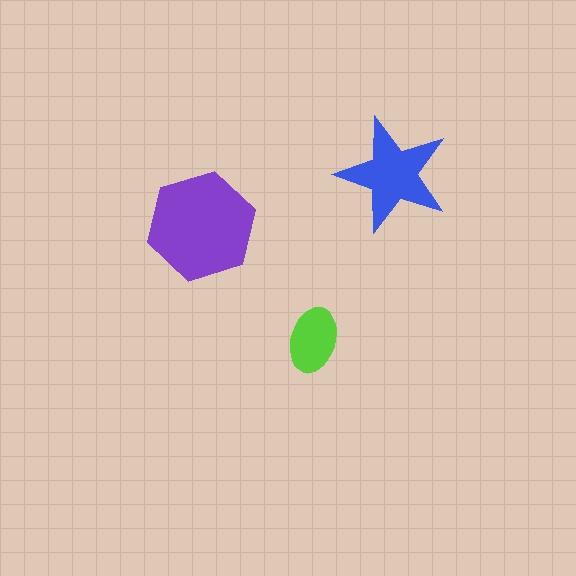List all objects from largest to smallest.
The purple hexagon, the blue star, the lime ellipse.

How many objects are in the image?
There are 3 objects in the image.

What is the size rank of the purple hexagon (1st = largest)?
1st.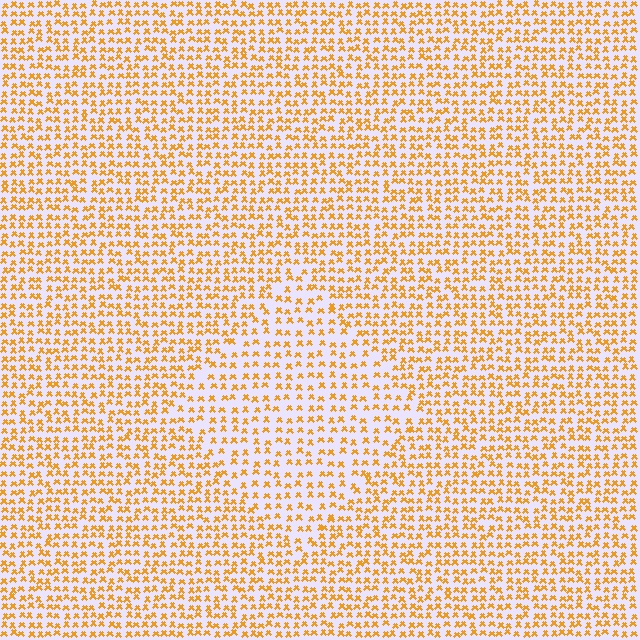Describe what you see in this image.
The image contains small orange elements arranged at two different densities. A diamond-shaped region is visible where the elements are less densely packed than the surrounding area.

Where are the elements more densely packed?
The elements are more densely packed outside the diamond boundary.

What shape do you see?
I see a diamond.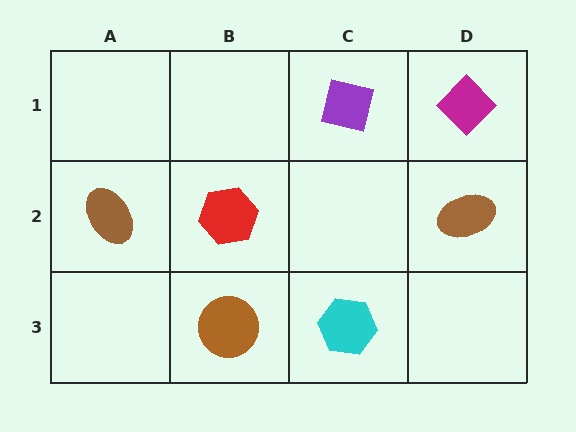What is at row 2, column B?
A red hexagon.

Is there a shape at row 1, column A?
No, that cell is empty.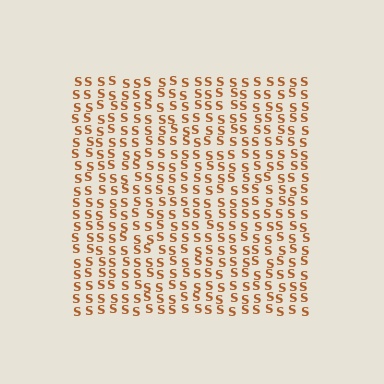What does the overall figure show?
The overall figure shows a square.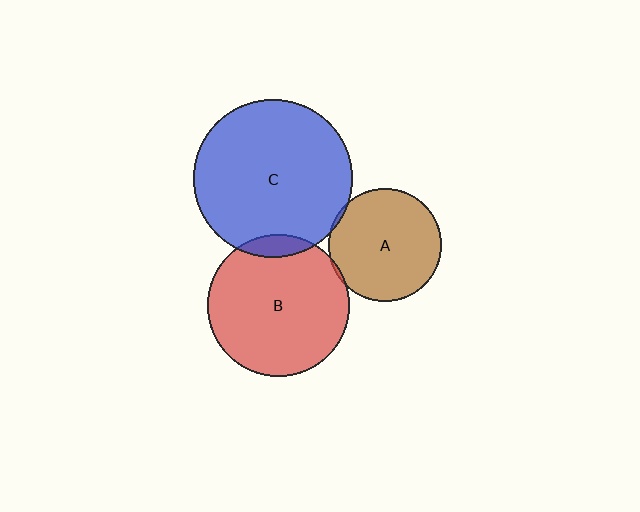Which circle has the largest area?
Circle C (blue).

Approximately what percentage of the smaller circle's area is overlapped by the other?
Approximately 5%.